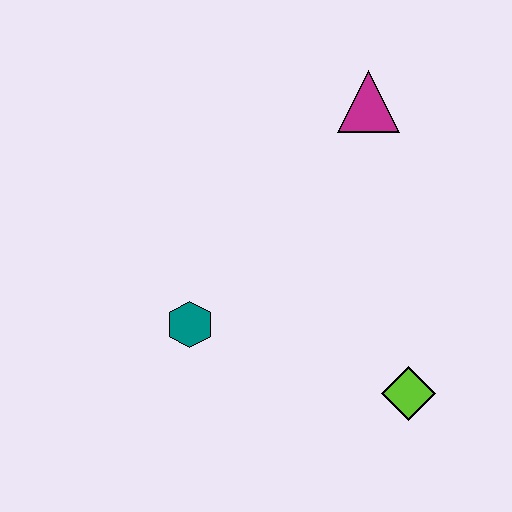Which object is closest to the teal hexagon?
The lime diamond is closest to the teal hexagon.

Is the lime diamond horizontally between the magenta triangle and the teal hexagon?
No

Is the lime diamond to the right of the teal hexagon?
Yes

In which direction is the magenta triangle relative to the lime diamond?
The magenta triangle is above the lime diamond.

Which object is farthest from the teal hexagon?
The magenta triangle is farthest from the teal hexagon.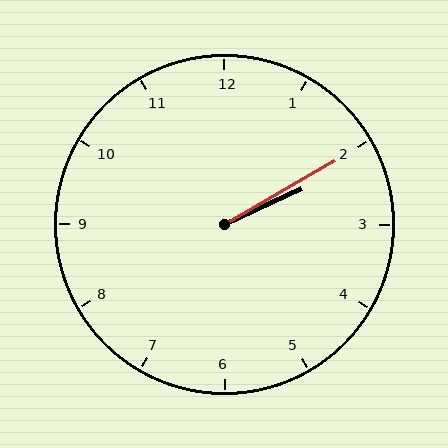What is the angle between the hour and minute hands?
Approximately 5 degrees.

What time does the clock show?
2:10.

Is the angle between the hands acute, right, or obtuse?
It is acute.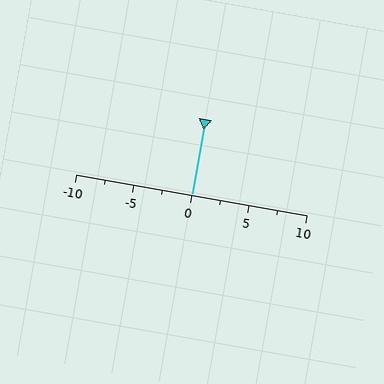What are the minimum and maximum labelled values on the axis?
The axis runs from -10 to 10.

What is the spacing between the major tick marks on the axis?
The major ticks are spaced 5 apart.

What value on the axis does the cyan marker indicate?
The marker indicates approximately 0.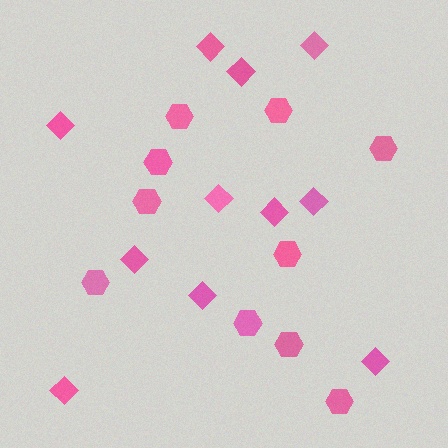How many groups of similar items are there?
There are 2 groups: one group of diamonds (11) and one group of hexagons (10).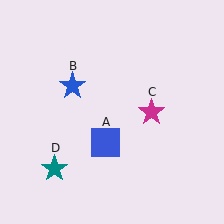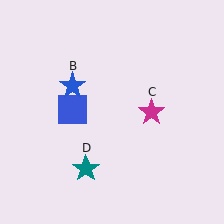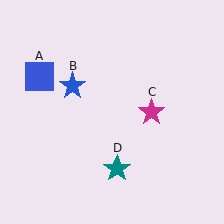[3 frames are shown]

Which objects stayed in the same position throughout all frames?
Blue star (object B) and magenta star (object C) remained stationary.